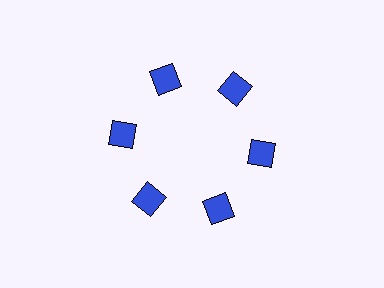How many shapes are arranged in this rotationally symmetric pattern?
There are 6 shapes, arranged in 6 groups of 1.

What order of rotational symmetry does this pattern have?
This pattern has 6-fold rotational symmetry.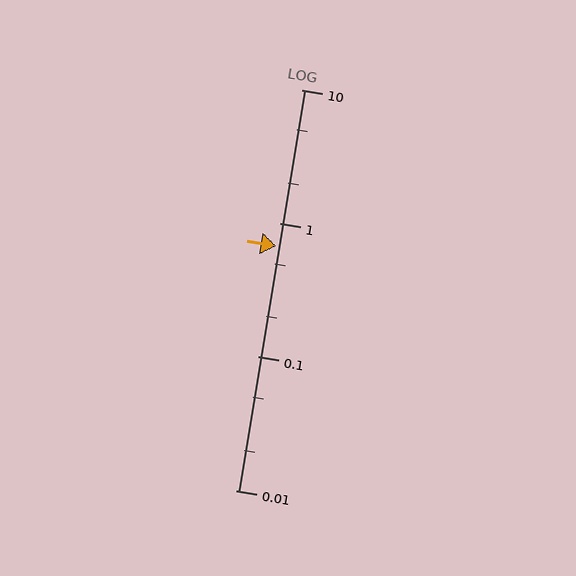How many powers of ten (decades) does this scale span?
The scale spans 3 decades, from 0.01 to 10.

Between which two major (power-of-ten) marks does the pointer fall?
The pointer is between 0.1 and 1.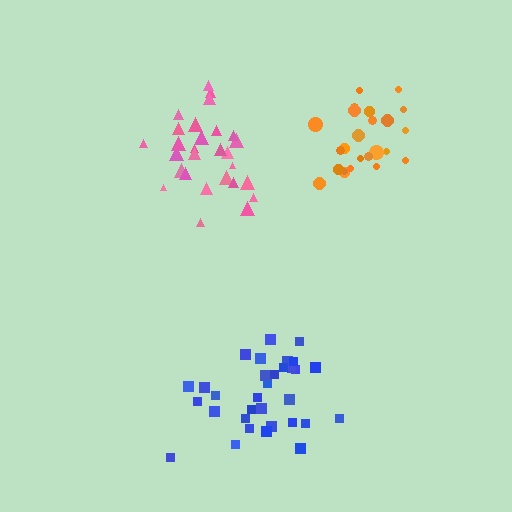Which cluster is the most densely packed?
Blue.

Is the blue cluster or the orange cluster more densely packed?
Blue.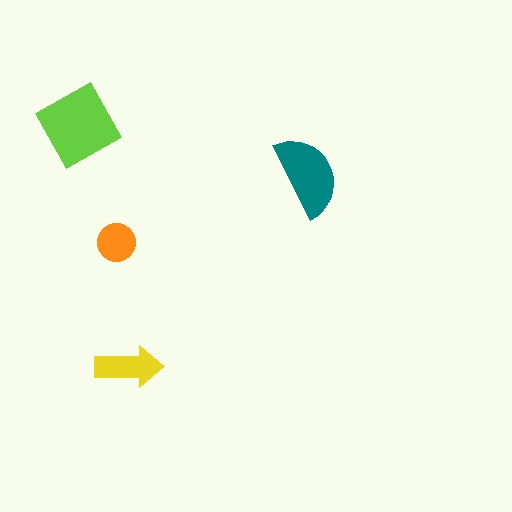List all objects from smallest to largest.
The orange circle, the yellow arrow, the teal semicircle, the lime square.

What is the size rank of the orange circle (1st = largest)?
4th.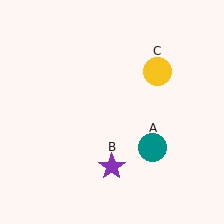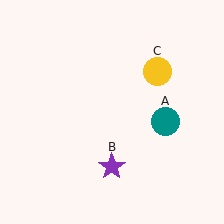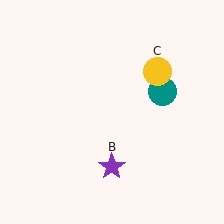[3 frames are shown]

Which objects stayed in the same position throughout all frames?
Purple star (object B) and yellow circle (object C) remained stationary.